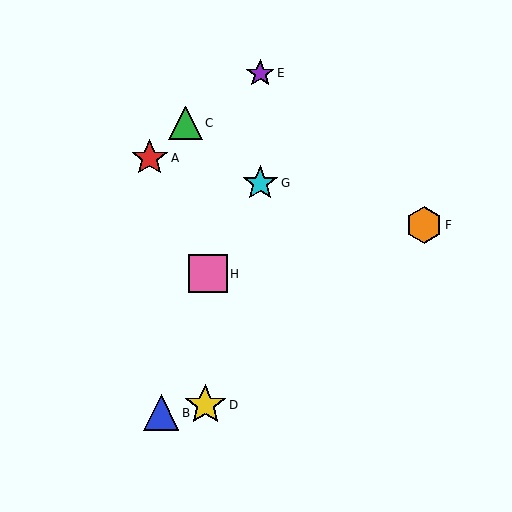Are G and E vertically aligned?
Yes, both are at x≈260.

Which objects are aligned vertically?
Objects E, G are aligned vertically.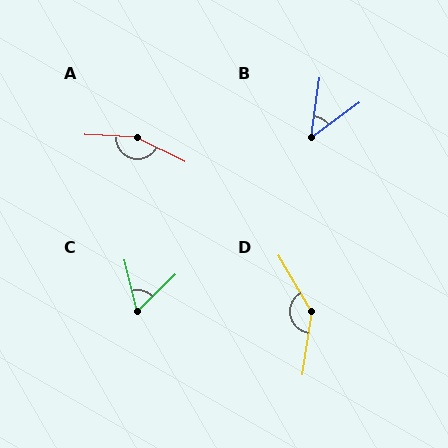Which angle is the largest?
A, at approximately 156 degrees.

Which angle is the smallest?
B, at approximately 45 degrees.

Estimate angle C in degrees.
Approximately 59 degrees.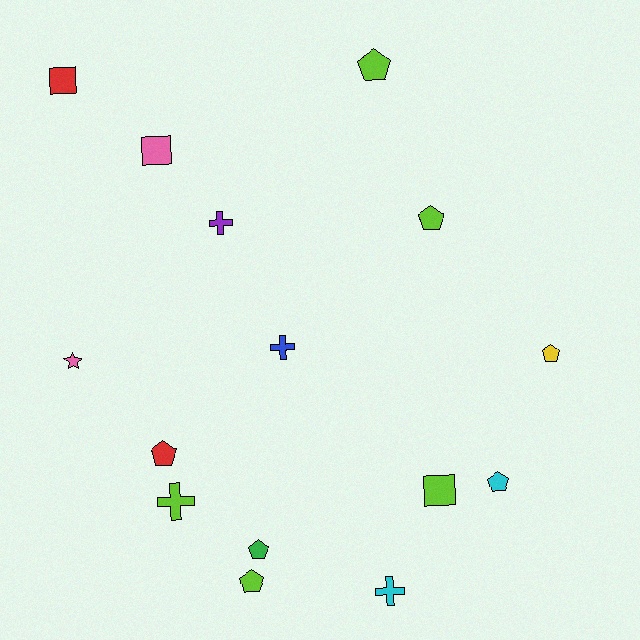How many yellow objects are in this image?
There is 1 yellow object.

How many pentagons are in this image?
There are 7 pentagons.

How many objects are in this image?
There are 15 objects.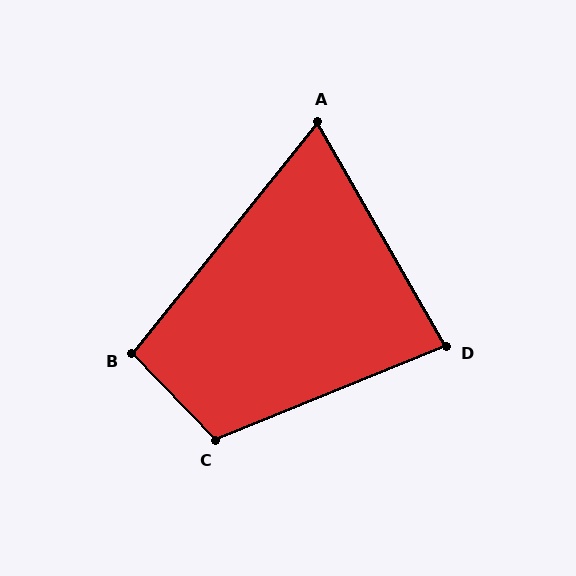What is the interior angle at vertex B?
Approximately 98 degrees (obtuse).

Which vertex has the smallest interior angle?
A, at approximately 69 degrees.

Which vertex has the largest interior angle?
C, at approximately 111 degrees.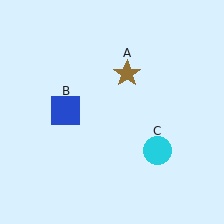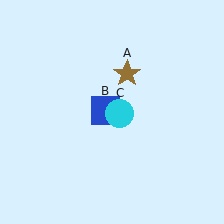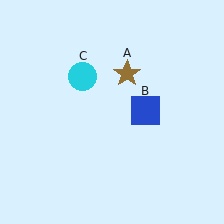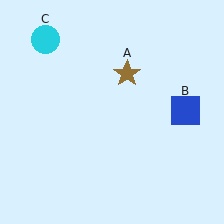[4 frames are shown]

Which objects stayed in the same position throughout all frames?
Brown star (object A) remained stationary.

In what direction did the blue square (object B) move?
The blue square (object B) moved right.